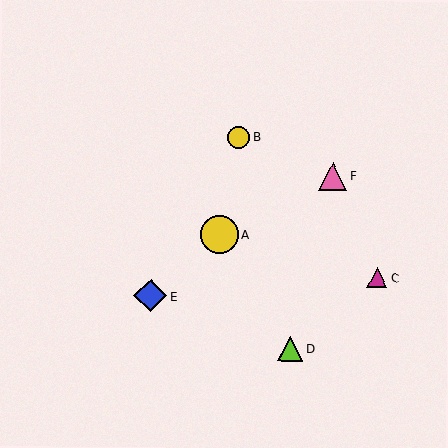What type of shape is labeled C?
Shape C is a magenta triangle.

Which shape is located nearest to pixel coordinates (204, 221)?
The yellow circle (labeled A) at (219, 235) is nearest to that location.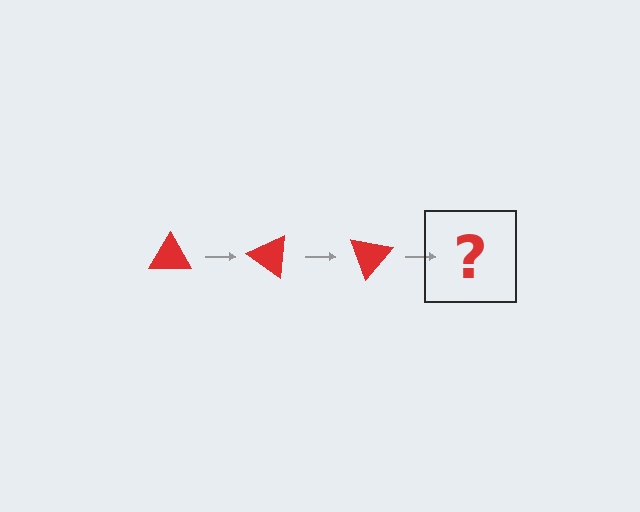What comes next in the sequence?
The next element should be a red triangle rotated 105 degrees.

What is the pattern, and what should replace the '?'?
The pattern is that the triangle rotates 35 degrees each step. The '?' should be a red triangle rotated 105 degrees.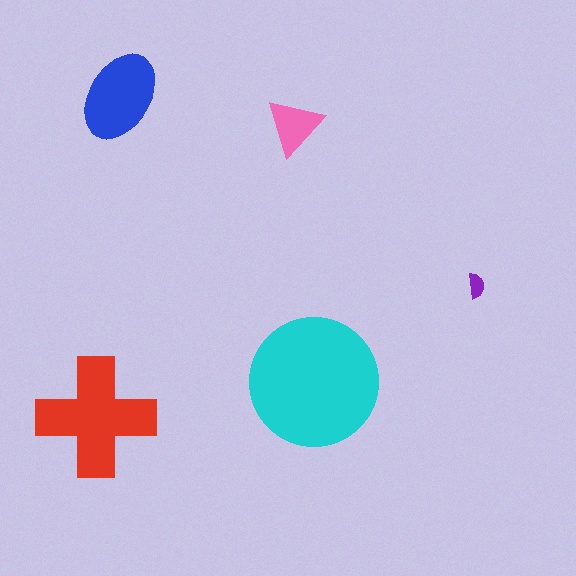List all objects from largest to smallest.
The cyan circle, the red cross, the blue ellipse, the pink triangle, the purple semicircle.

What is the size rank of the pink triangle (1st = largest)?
4th.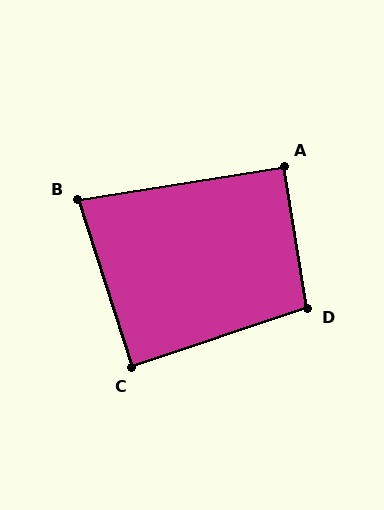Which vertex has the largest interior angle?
D, at approximately 99 degrees.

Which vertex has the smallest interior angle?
B, at approximately 81 degrees.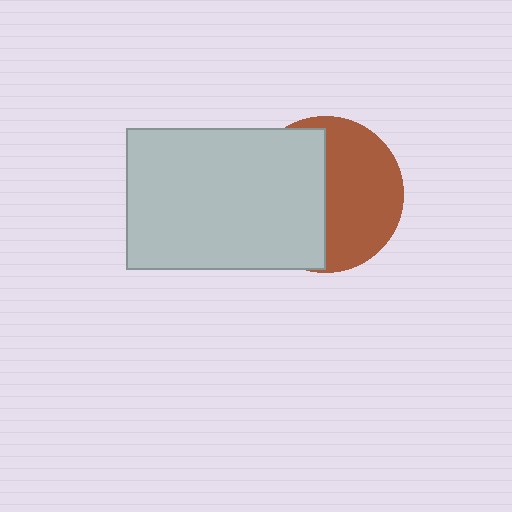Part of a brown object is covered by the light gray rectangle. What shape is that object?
It is a circle.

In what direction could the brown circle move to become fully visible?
The brown circle could move right. That would shift it out from behind the light gray rectangle entirely.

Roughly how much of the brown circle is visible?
About half of it is visible (roughly 52%).